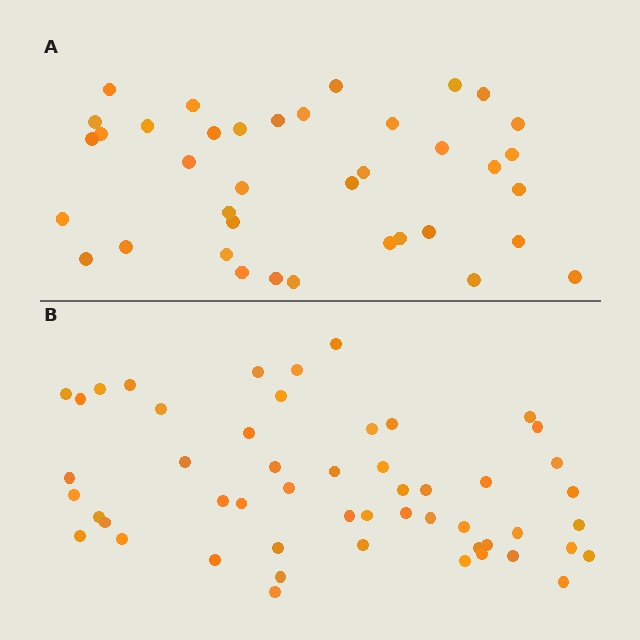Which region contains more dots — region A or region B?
Region B (the bottom region) has more dots.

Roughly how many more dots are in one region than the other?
Region B has approximately 15 more dots than region A.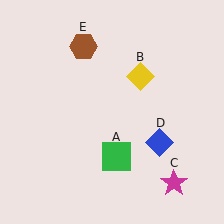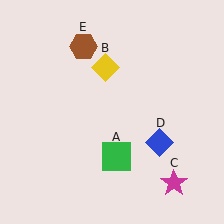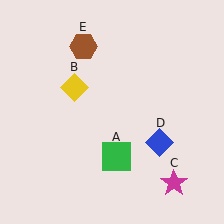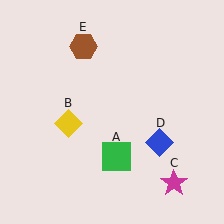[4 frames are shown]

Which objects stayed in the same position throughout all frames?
Green square (object A) and magenta star (object C) and blue diamond (object D) and brown hexagon (object E) remained stationary.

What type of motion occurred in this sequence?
The yellow diamond (object B) rotated counterclockwise around the center of the scene.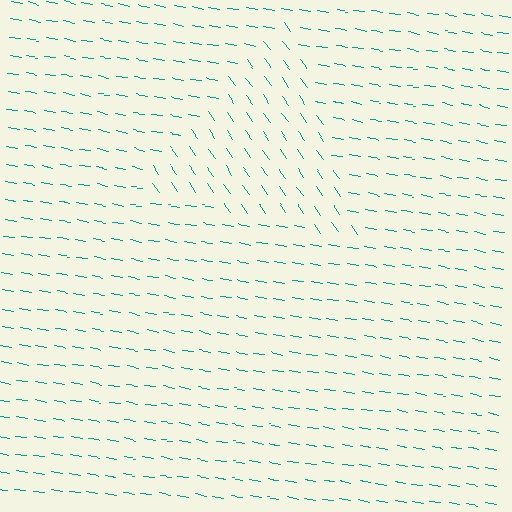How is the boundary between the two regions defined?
The boundary is defined purely by a change in line orientation (approximately 45 degrees difference). All lines are the same color and thickness.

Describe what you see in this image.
The image is filled with small teal line segments. A triangle region in the image has lines oriented differently from the surrounding lines, creating a visible texture boundary.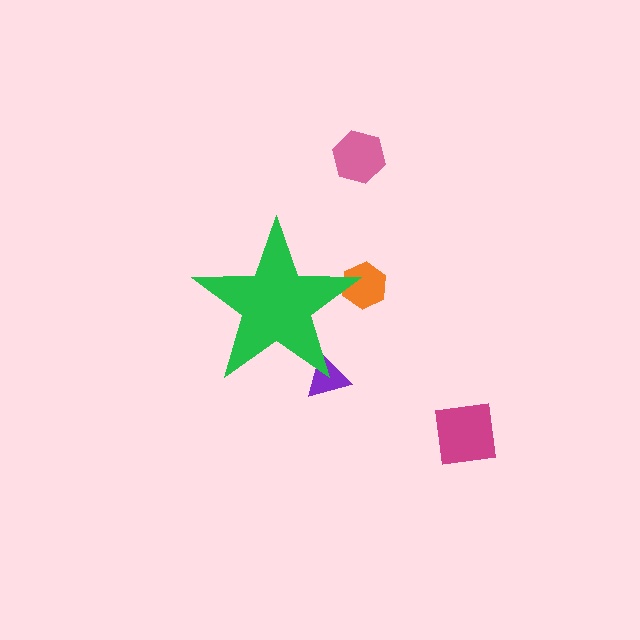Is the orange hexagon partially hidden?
Yes, the orange hexagon is partially hidden behind the green star.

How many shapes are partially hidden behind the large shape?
2 shapes are partially hidden.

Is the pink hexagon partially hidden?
No, the pink hexagon is fully visible.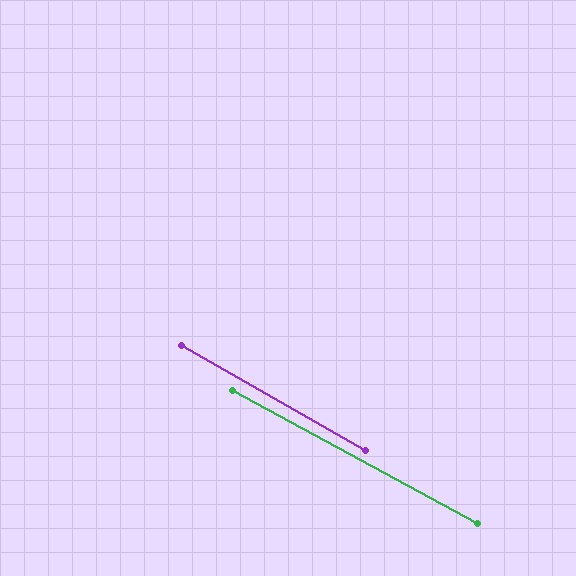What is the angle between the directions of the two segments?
Approximately 1 degree.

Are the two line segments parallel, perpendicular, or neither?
Parallel — their directions differ by only 1.3°.